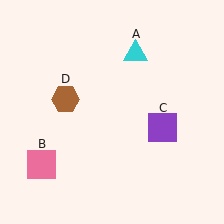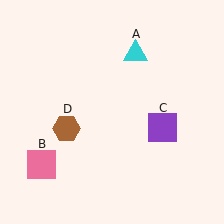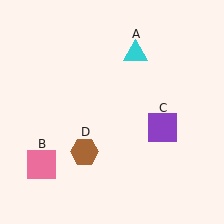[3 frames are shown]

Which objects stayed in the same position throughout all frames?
Cyan triangle (object A) and pink square (object B) and purple square (object C) remained stationary.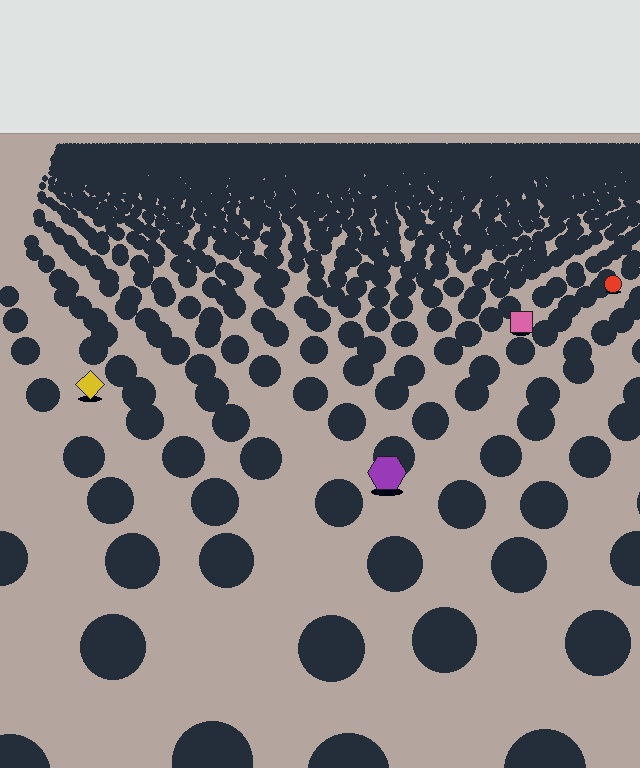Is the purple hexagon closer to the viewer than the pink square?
Yes. The purple hexagon is closer — you can tell from the texture gradient: the ground texture is coarser near it.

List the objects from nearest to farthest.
From nearest to farthest: the purple hexagon, the yellow diamond, the pink square, the red circle.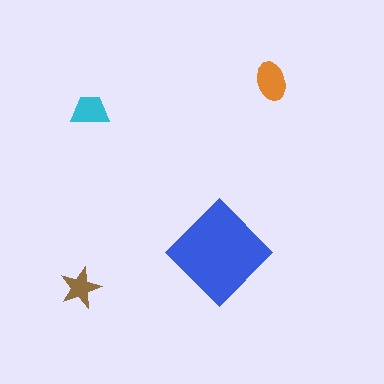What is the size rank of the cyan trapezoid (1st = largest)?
3rd.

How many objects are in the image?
There are 4 objects in the image.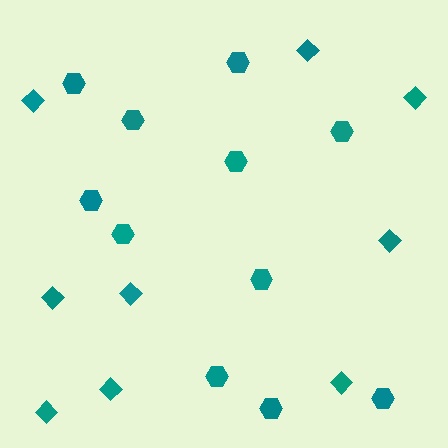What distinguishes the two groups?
There are 2 groups: one group of diamonds (9) and one group of hexagons (11).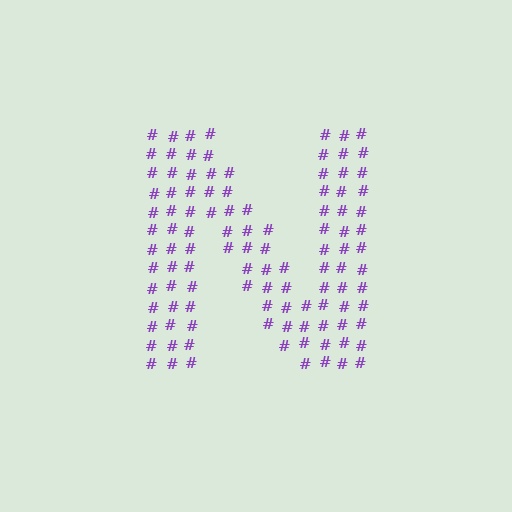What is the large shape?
The large shape is the letter N.